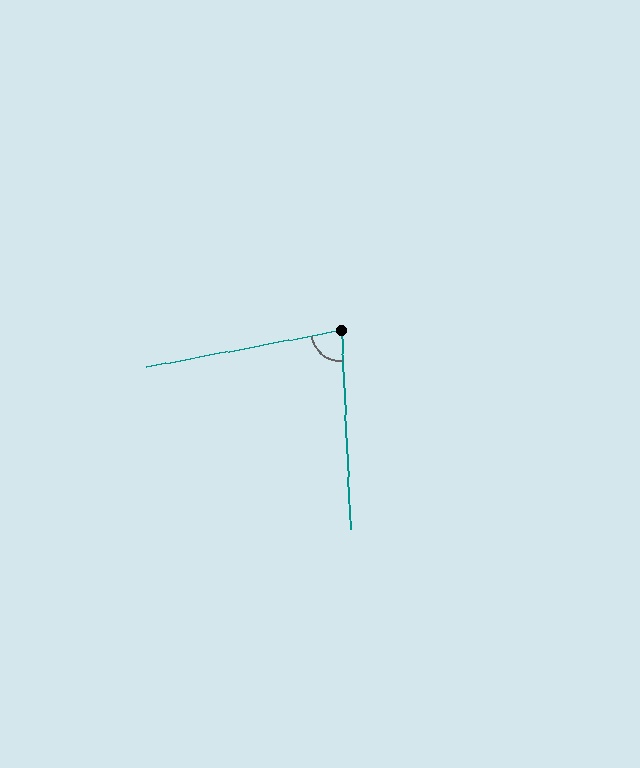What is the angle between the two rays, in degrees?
Approximately 82 degrees.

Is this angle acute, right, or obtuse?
It is acute.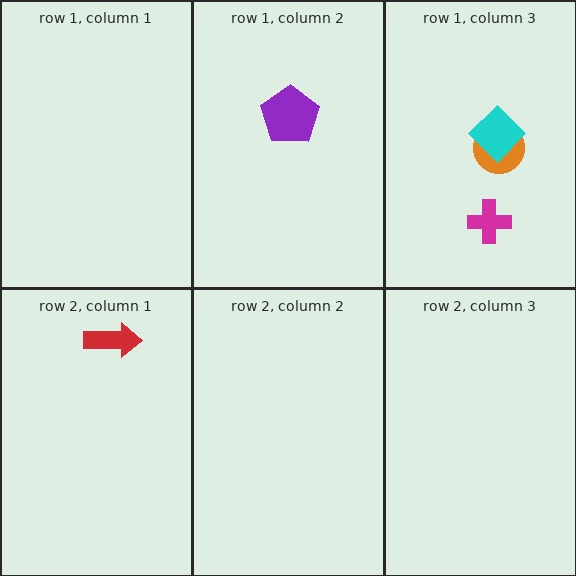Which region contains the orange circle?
The row 1, column 3 region.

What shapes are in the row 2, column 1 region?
The red arrow.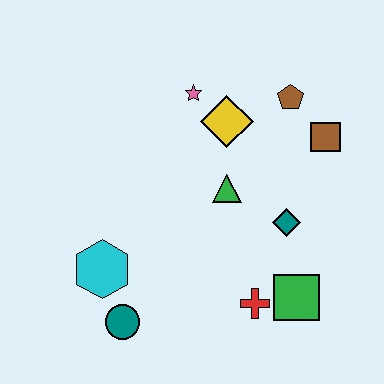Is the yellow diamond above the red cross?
Yes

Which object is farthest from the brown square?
The teal circle is farthest from the brown square.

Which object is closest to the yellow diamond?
The pink star is closest to the yellow diamond.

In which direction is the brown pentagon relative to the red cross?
The brown pentagon is above the red cross.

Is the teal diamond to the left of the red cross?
No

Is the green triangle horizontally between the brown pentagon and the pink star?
Yes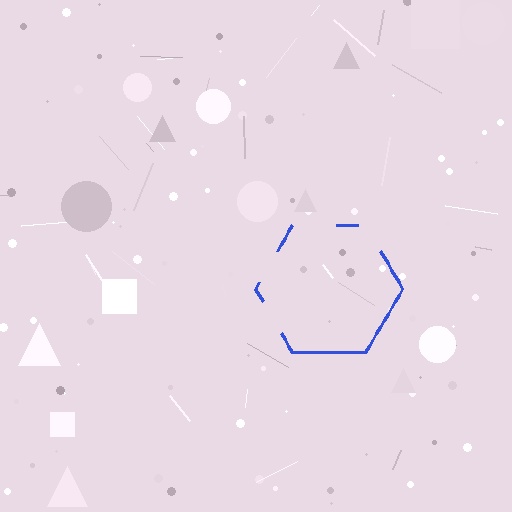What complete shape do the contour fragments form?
The contour fragments form a hexagon.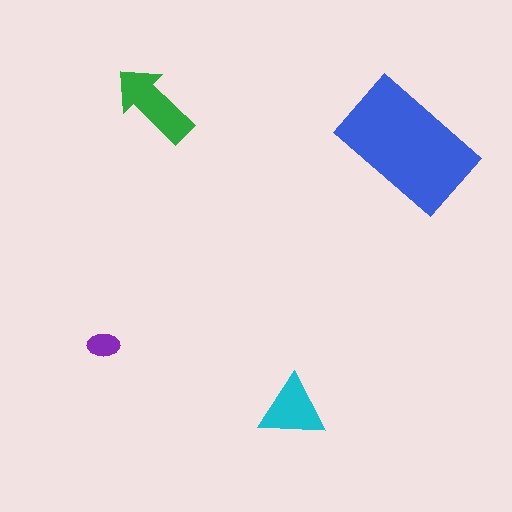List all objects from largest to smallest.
The blue rectangle, the green arrow, the cyan triangle, the purple ellipse.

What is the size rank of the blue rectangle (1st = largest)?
1st.